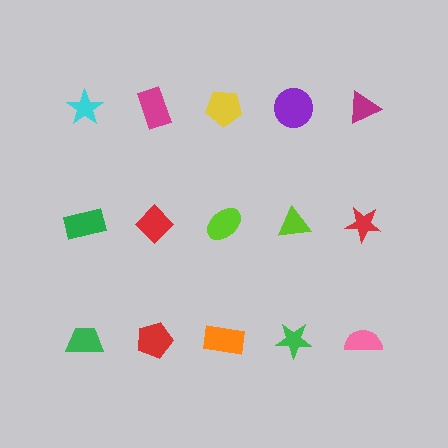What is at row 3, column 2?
A red pentagon.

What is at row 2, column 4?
A lime triangle.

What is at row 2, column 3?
A lime ellipse.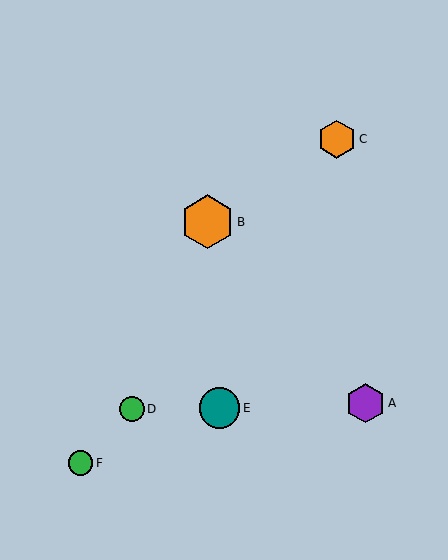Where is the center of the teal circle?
The center of the teal circle is at (219, 408).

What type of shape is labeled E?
Shape E is a teal circle.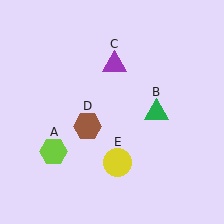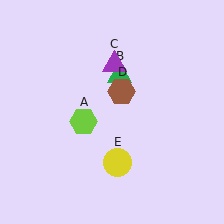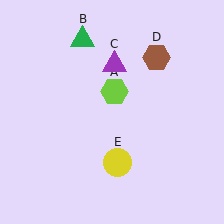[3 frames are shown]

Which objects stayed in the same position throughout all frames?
Purple triangle (object C) and yellow circle (object E) remained stationary.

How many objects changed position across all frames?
3 objects changed position: lime hexagon (object A), green triangle (object B), brown hexagon (object D).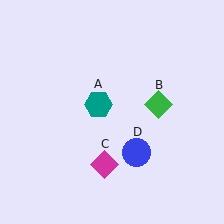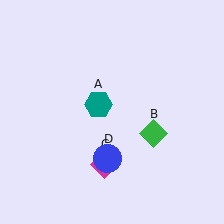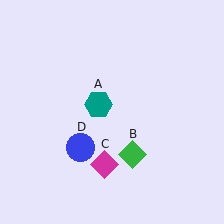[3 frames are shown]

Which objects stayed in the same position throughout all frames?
Teal hexagon (object A) and magenta diamond (object C) remained stationary.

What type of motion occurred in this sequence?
The green diamond (object B), blue circle (object D) rotated clockwise around the center of the scene.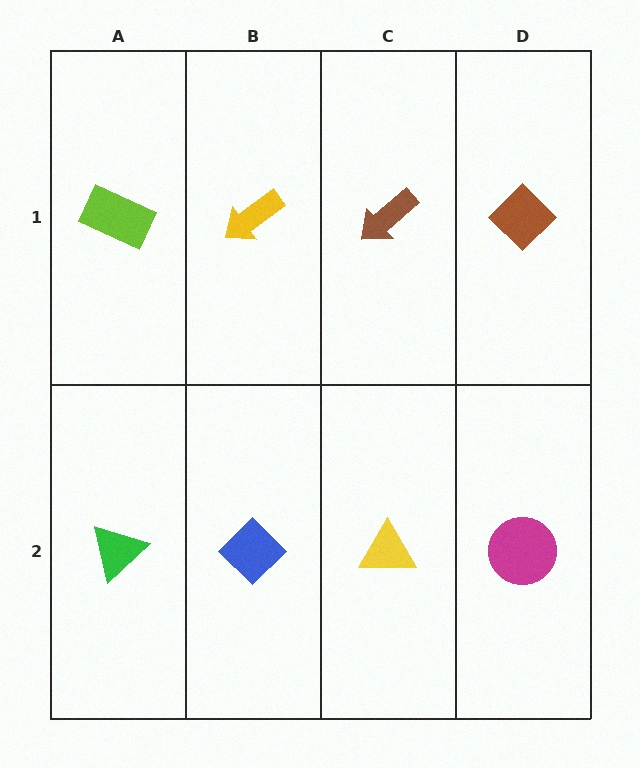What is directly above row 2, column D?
A brown diamond.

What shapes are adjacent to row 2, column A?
A lime rectangle (row 1, column A), a blue diamond (row 2, column B).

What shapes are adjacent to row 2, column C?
A brown arrow (row 1, column C), a blue diamond (row 2, column B), a magenta circle (row 2, column D).